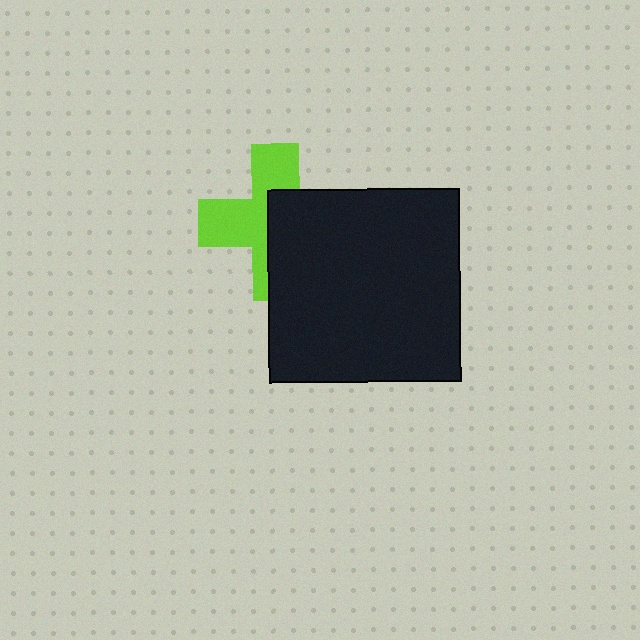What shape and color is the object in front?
The object in front is a black square.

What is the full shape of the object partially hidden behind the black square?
The partially hidden object is a lime cross.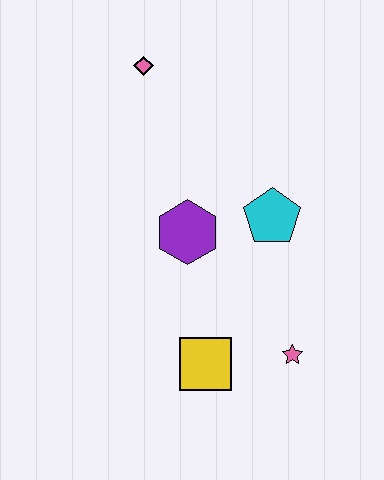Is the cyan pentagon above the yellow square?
Yes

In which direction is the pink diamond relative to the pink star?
The pink diamond is above the pink star.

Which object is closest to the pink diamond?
The purple hexagon is closest to the pink diamond.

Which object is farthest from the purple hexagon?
The pink diamond is farthest from the purple hexagon.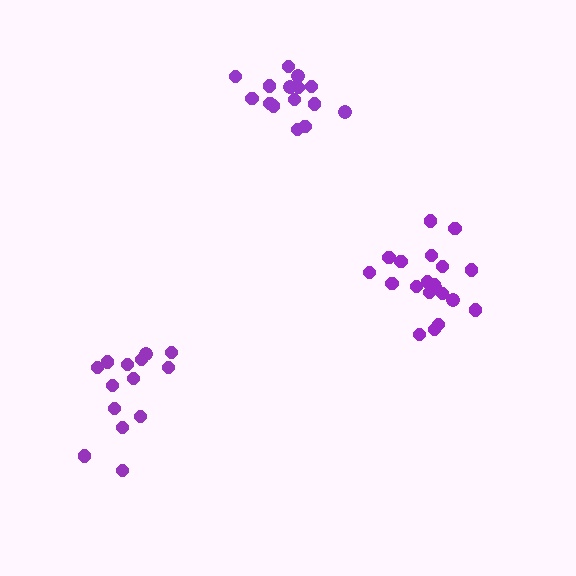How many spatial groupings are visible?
There are 3 spatial groupings.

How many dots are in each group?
Group 1: 14 dots, Group 2: 15 dots, Group 3: 20 dots (49 total).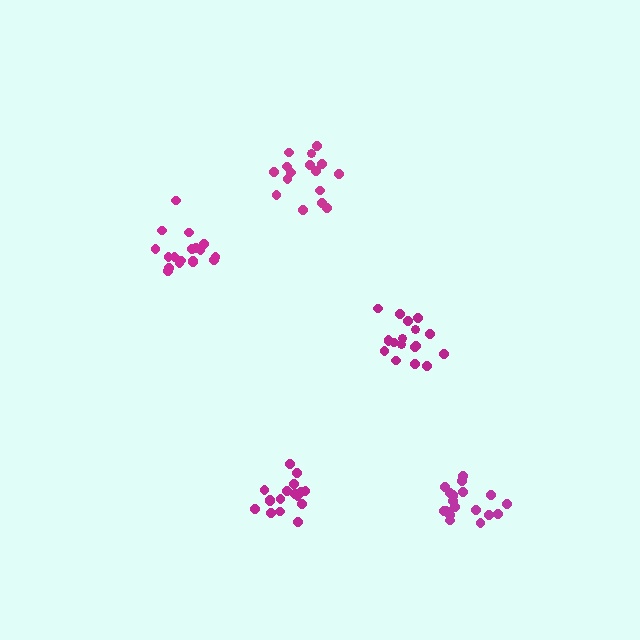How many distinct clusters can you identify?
There are 5 distinct clusters.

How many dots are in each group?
Group 1: 18 dots, Group 2: 16 dots, Group 3: 18 dots, Group 4: 20 dots, Group 5: 17 dots (89 total).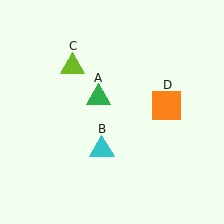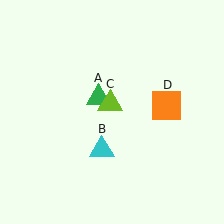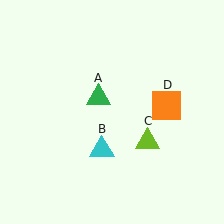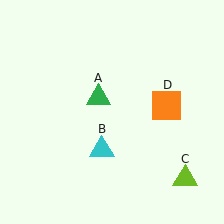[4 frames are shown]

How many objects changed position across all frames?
1 object changed position: lime triangle (object C).